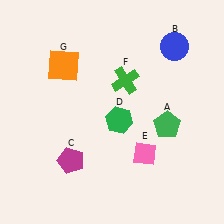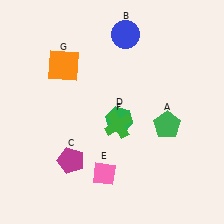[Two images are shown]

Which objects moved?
The objects that moved are: the blue circle (B), the pink diamond (E), the green cross (F).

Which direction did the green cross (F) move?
The green cross (F) moved down.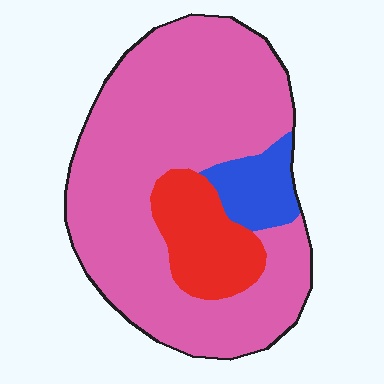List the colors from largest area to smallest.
From largest to smallest: pink, red, blue.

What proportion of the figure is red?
Red covers about 15% of the figure.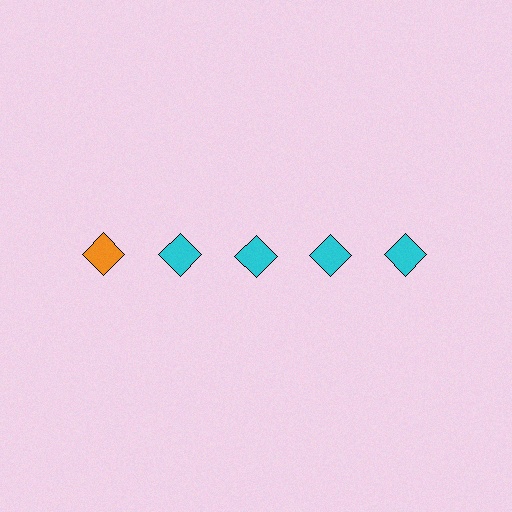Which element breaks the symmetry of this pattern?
The orange diamond in the top row, leftmost column breaks the symmetry. All other shapes are cyan diamonds.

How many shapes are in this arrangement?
There are 5 shapes arranged in a grid pattern.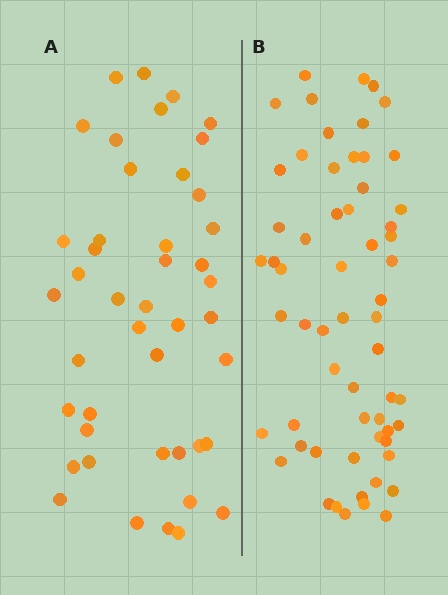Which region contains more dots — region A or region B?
Region B (the right region) has more dots.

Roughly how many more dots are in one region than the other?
Region B has approximately 15 more dots than region A.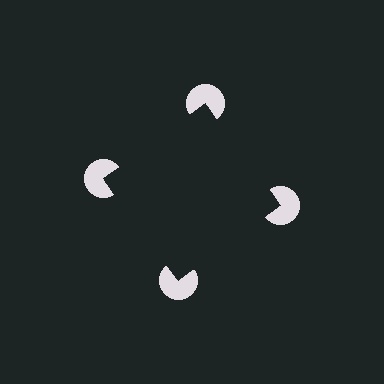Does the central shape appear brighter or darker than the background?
It typically appears slightly darker than the background, even though no actual brightness change is drawn.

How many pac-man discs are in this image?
There are 4 — one at each vertex of the illusory square.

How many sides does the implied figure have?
4 sides.